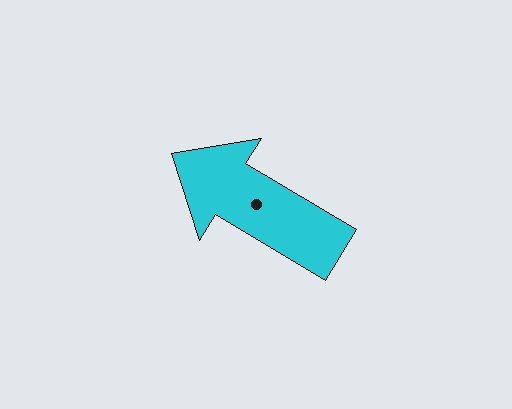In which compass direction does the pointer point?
Northwest.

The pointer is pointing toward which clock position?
Roughly 10 o'clock.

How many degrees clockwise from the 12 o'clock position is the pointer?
Approximately 301 degrees.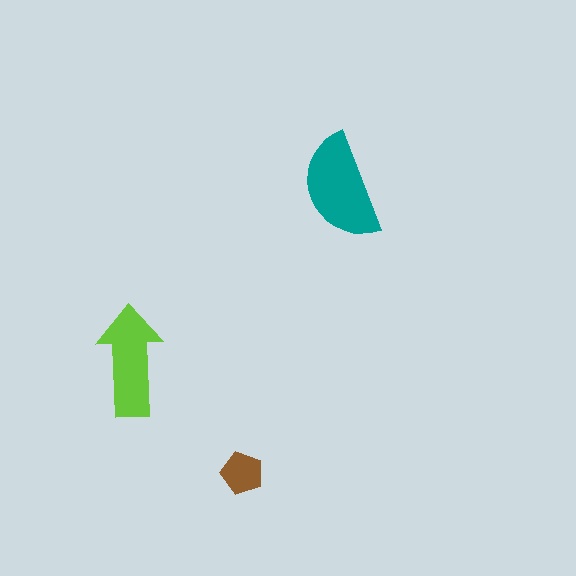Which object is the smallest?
The brown pentagon.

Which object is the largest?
The teal semicircle.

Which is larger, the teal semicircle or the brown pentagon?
The teal semicircle.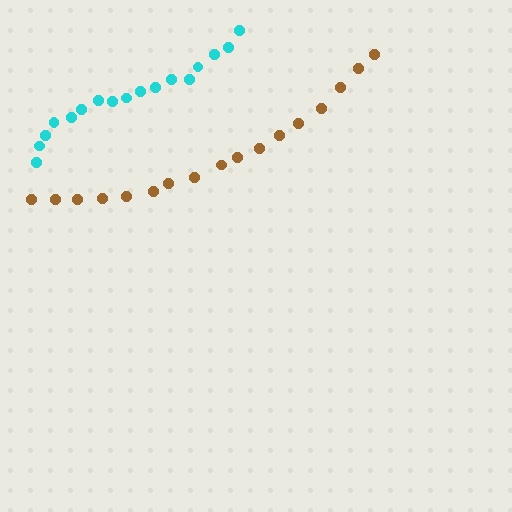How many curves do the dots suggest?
There are 2 distinct paths.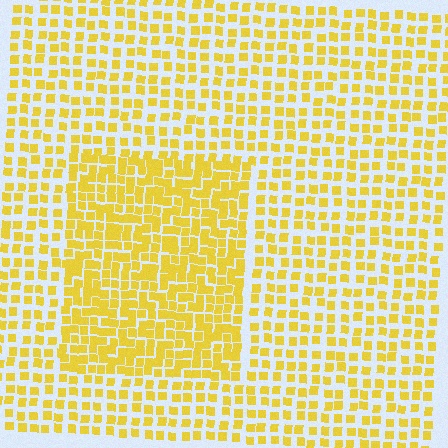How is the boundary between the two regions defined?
The boundary is defined by a change in element density (approximately 1.8x ratio). All elements are the same color, size, and shape.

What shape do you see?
I see a rectangle.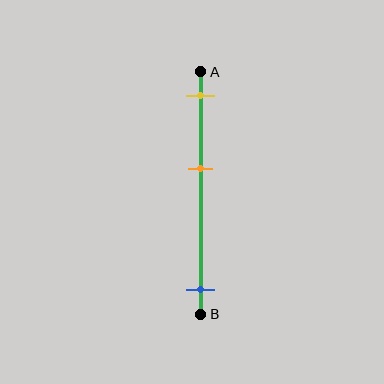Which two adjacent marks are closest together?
The yellow and orange marks are the closest adjacent pair.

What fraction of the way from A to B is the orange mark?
The orange mark is approximately 40% (0.4) of the way from A to B.